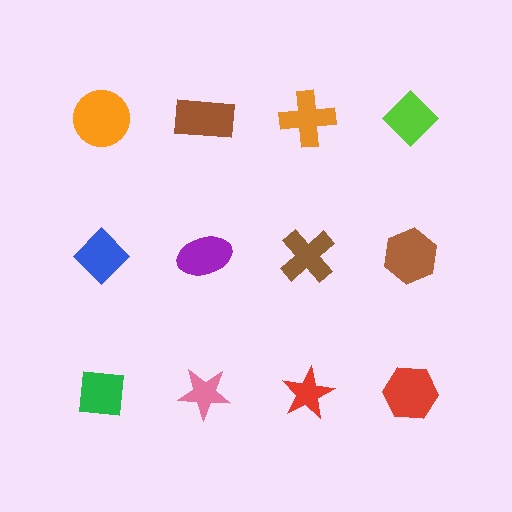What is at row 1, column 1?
An orange circle.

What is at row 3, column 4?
A red hexagon.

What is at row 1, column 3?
An orange cross.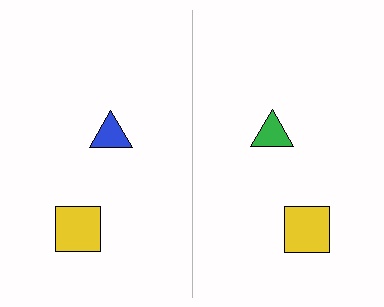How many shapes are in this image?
There are 4 shapes in this image.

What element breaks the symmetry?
The green triangle on the right side breaks the symmetry — its mirror counterpart is blue.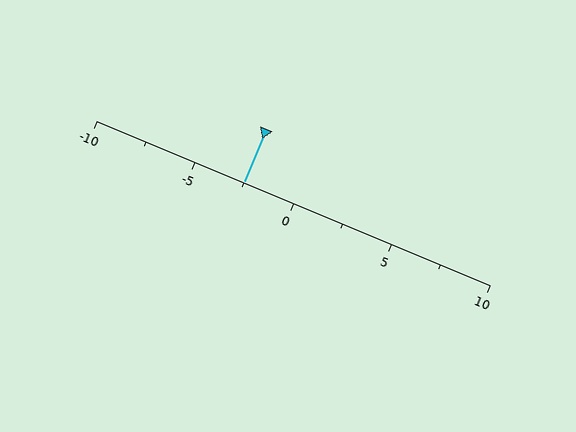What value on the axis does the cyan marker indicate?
The marker indicates approximately -2.5.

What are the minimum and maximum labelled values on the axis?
The axis runs from -10 to 10.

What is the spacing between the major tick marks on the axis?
The major ticks are spaced 5 apart.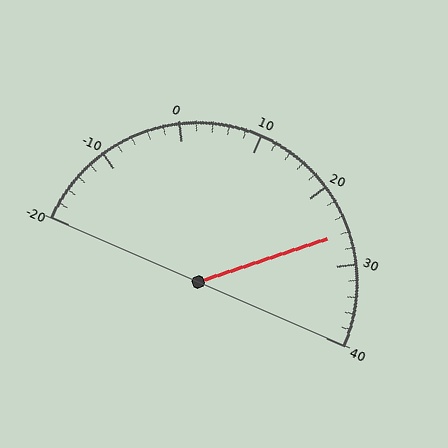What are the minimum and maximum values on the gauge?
The gauge ranges from -20 to 40.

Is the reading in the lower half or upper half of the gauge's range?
The reading is in the upper half of the range (-20 to 40).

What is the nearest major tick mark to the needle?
The nearest major tick mark is 30.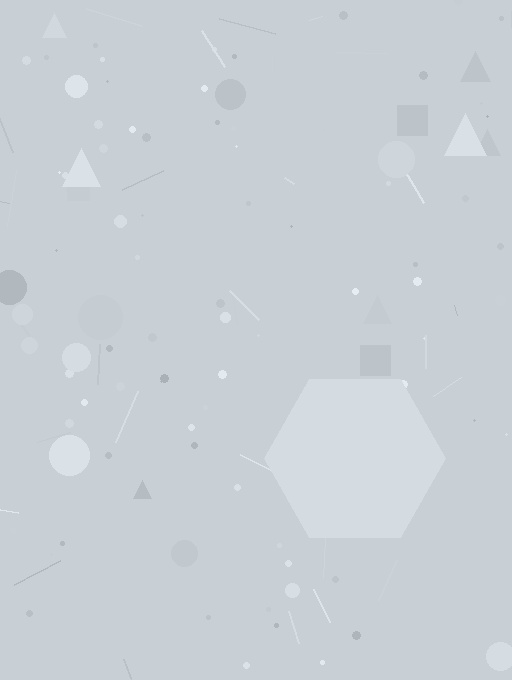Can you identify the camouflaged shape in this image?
The camouflaged shape is a hexagon.